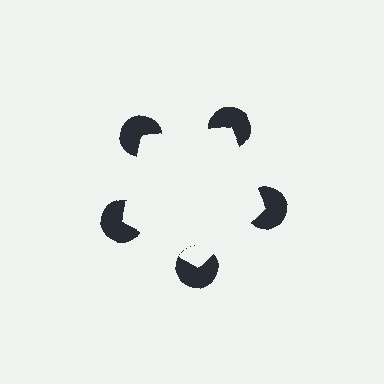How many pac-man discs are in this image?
There are 5 — one at each vertex of the illusory pentagon.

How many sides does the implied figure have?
5 sides.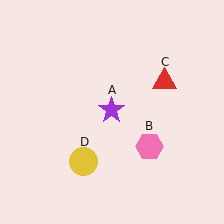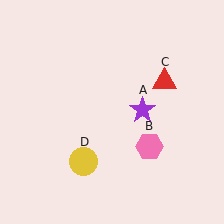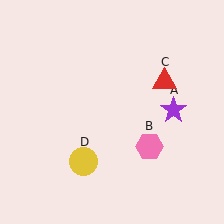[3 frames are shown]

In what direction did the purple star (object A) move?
The purple star (object A) moved right.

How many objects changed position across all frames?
1 object changed position: purple star (object A).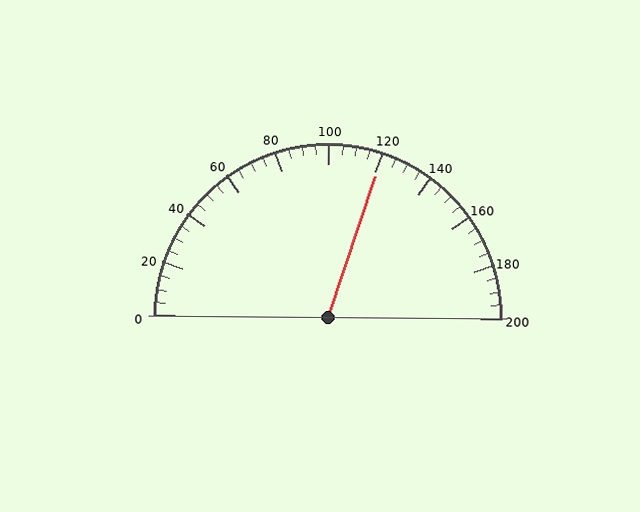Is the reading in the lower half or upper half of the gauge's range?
The reading is in the upper half of the range (0 to 200).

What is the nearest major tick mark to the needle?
The nearest major tick mark is 120.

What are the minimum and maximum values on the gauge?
The gauge ranges from 0 to 200.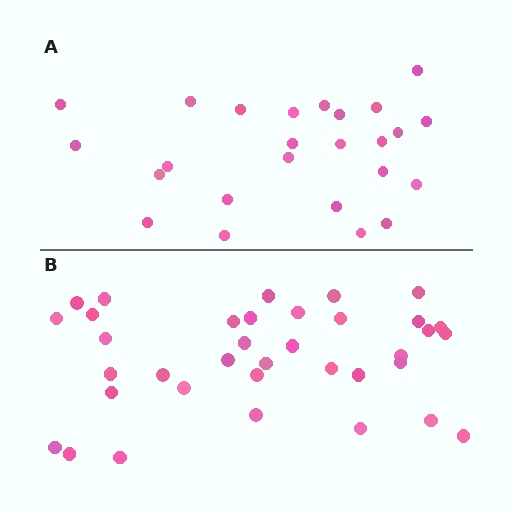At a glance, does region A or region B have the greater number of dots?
Region B (the bottom region) has more dots.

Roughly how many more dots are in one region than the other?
Region B has roughly 12 or so more dots than region A.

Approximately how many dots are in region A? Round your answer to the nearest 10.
About 20 dots. (The exact count is 25, which rounds to 20.)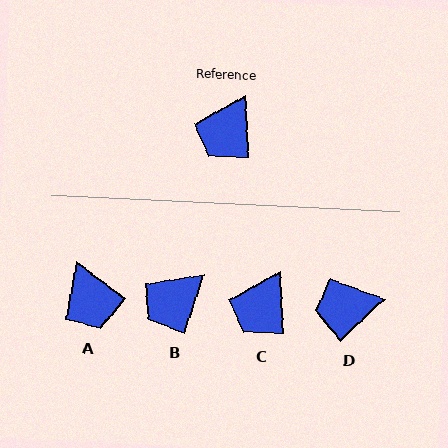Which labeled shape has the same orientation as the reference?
C.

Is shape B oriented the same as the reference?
No, it is off by about 20 degrees.